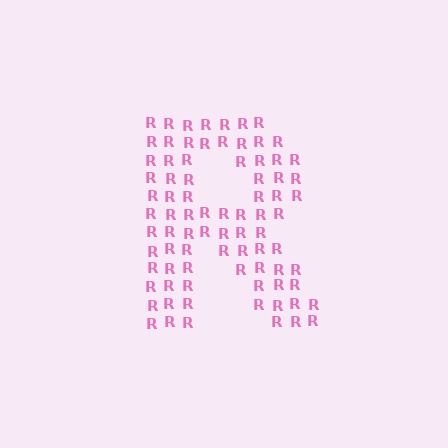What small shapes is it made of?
It is made of small letter R's.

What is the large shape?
The large shape is the letter R.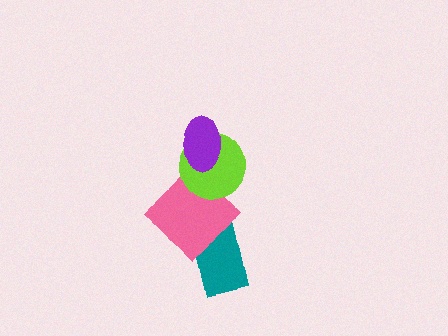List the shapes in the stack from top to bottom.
From top to bottom: the purple ellipse, the lime circle, the pink diamond, the teal rectangle.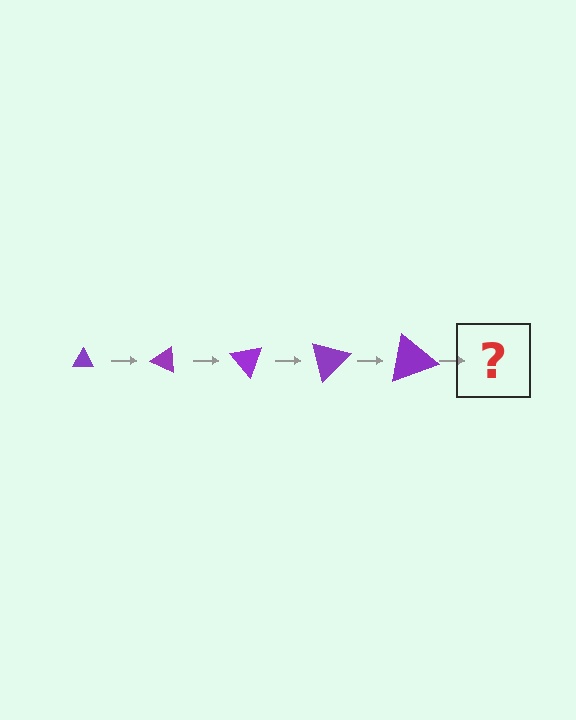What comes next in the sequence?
The next element should be a triangle, larger than the previous one and rotated 125 degrees from the start.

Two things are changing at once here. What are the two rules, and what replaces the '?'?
The two rules are that the triangle grows larger each step and it rotates 25 degrees each step. The '?' should be a triangle, larger than the previous one and rotated 125 degrees from the start.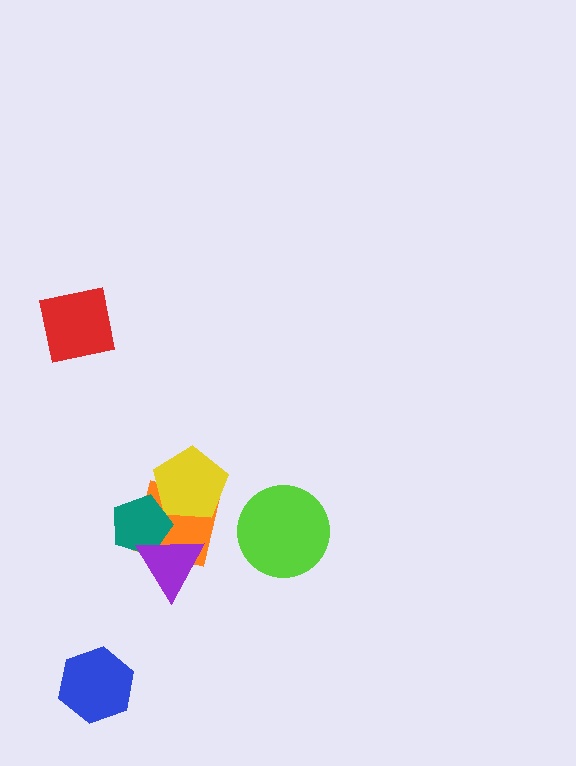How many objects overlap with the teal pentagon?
3 objects overlap with the teal pentagon.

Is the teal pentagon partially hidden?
Yes, it is partially covered by another shape.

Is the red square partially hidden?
No, no other shape covers it.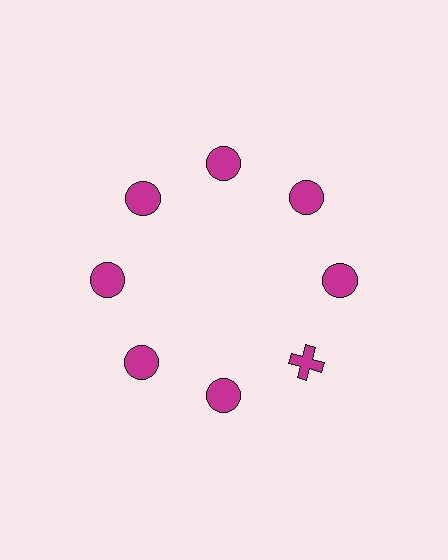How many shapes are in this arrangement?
There are 8 shapes arranged in a ring pattern.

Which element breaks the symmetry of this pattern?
The magenta cross at roughly the 4 o'clock position breaks the symmetry. All other shapes are magenta circles.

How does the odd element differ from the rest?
It has a different shape: cross instead of circle.